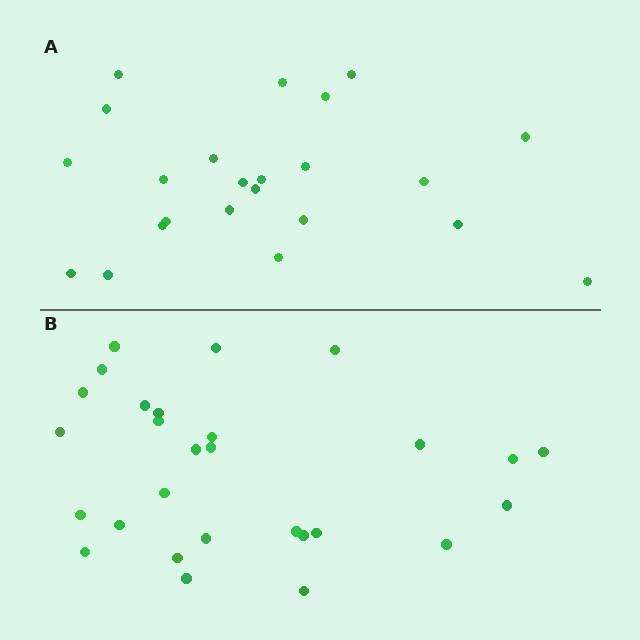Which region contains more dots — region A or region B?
Region B (the bottom region) has more dots.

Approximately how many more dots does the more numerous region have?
Region B has about 5 more dots than region A.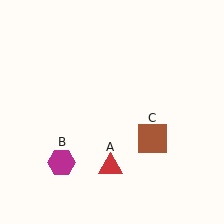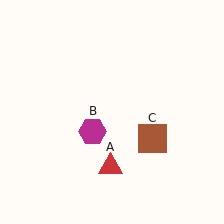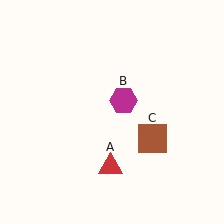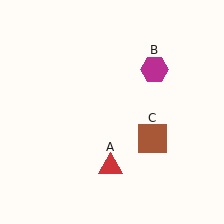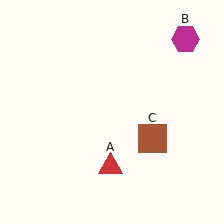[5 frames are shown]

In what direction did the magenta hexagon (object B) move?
The magenta hexagon (object B) moved up and to the right.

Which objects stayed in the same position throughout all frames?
Red triangle (object A) and brown square (object C) remained stationary.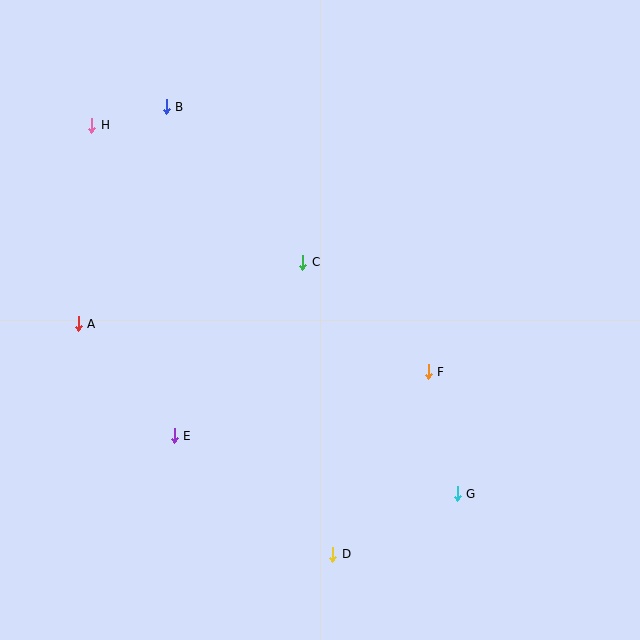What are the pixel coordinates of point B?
Point B is at (166, 107).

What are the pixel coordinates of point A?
Point A is at (78, 324).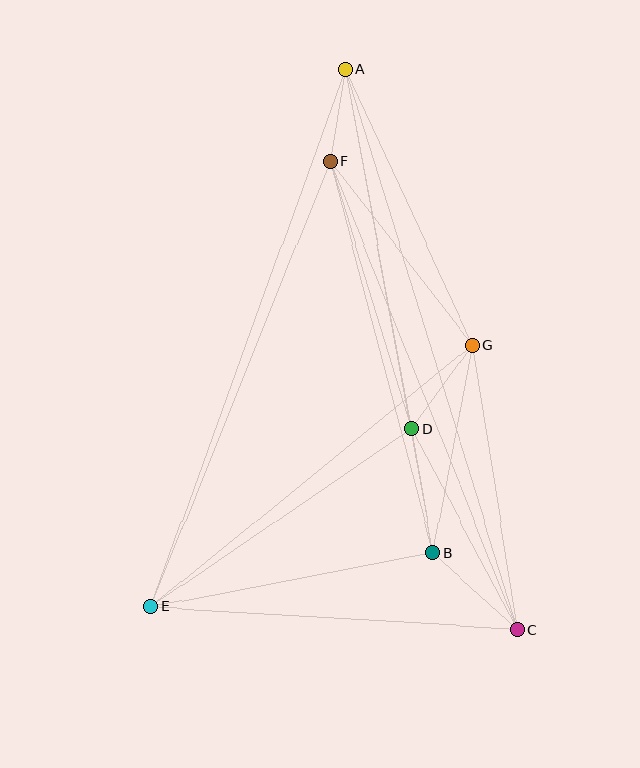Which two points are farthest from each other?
Points A and C are farthest from each other.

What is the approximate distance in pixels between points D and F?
The distance between D and F is approximately 280 pixels.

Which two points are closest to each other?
Points A and F are closest to each other.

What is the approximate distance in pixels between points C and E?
The distance between C and E is approximately 367 pixels.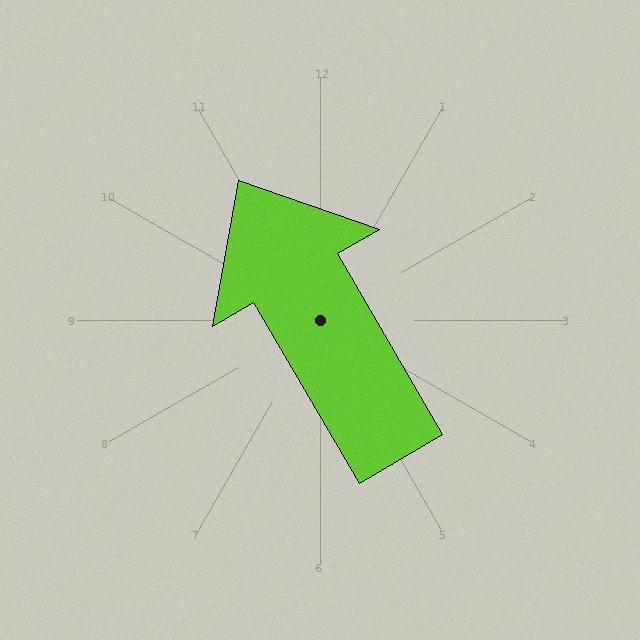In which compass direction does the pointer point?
Northwest.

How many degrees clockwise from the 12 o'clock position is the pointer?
Approximately 330 degrees.